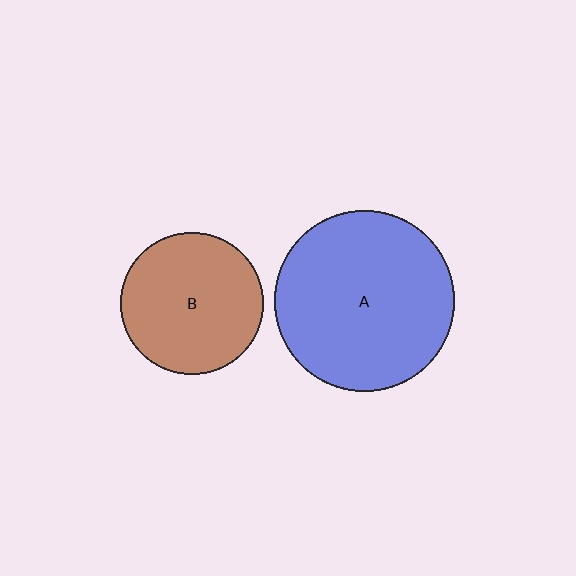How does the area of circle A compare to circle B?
Approximately 1.6 times.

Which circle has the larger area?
Circle A (blue).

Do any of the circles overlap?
No, none of the circles overlap.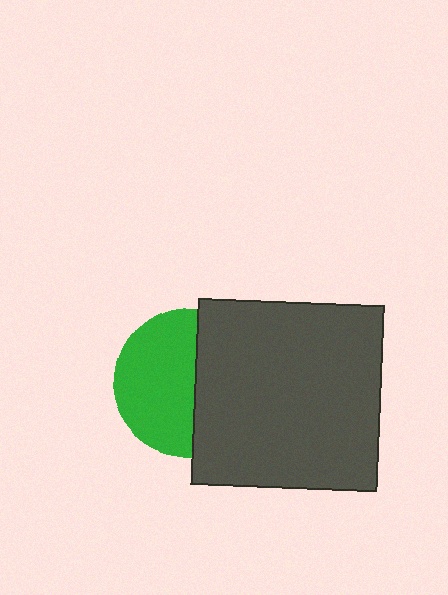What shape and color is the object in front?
The object in front is a dark gray square.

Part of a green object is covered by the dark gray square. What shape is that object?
It is a circle.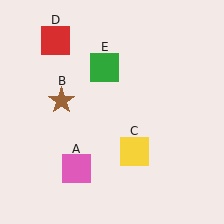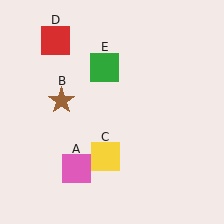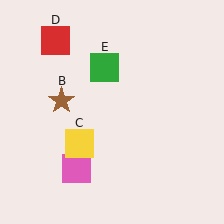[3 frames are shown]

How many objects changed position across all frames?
1 object changed position: yellow square (object C).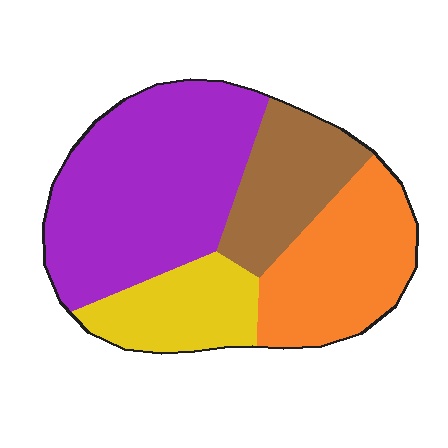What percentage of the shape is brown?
Brown takes up less than a quarter of the shape.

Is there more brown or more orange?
Orange.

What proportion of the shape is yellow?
Yellow takes up about one sixth (1/6) of the shape.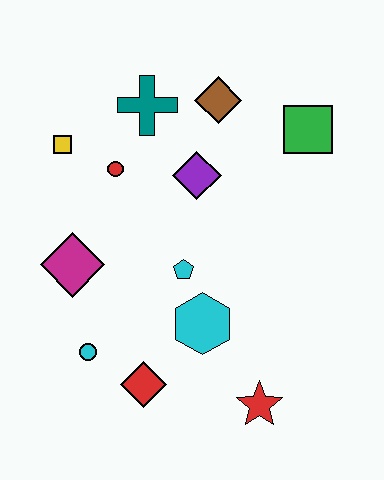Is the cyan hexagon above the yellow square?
No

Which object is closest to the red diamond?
The cyan circle is closest to the red diamond.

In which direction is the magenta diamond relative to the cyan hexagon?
The magenta diamond is to the left of the cyan hexagon.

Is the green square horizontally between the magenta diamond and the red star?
No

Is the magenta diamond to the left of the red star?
Yes